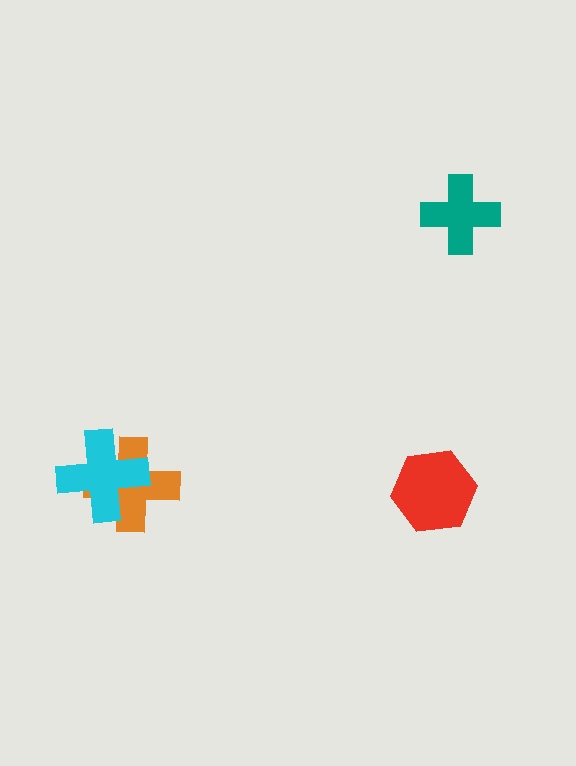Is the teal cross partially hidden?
No, no other shape covers it.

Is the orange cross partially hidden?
Yes, it is partially covered by another shape.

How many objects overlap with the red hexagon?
0 objects overlap with the red hexagon.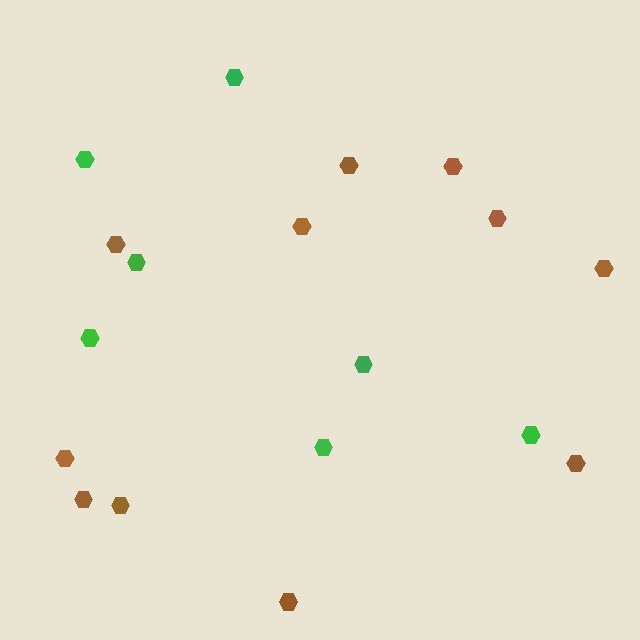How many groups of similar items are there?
There are 2 groups: one group of brown hexagons (11) and one group of green hexagons (7).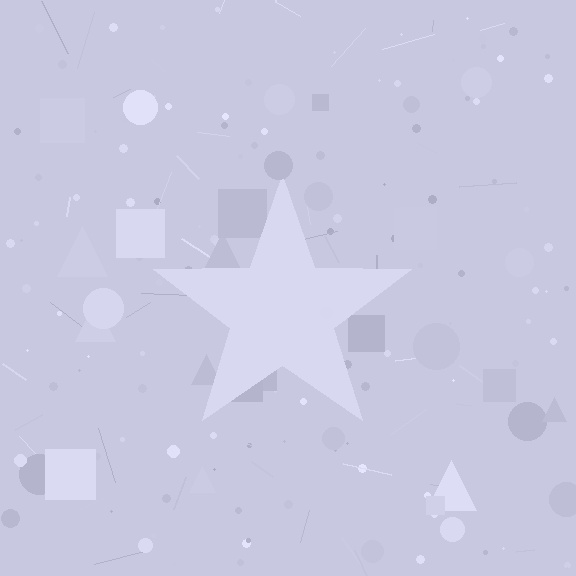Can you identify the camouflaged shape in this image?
The camouflaged shape is a star.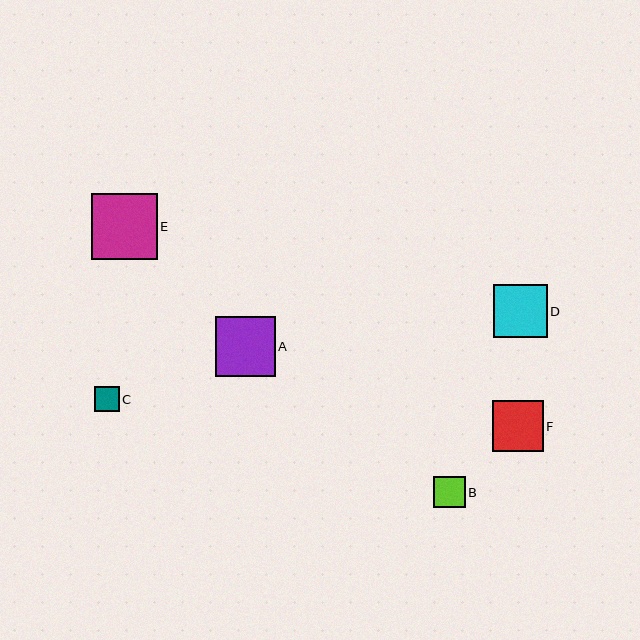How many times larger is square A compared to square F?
Square A is approximately 1.2 times the size of square F.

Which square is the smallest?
Square C is the smallest with a size of approximately 25 pixels.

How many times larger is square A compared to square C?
Square A is approximately 2.4 times the size of square C.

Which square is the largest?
Square E is the largest with a size of approximately 66 pixels.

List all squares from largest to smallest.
From largest to smallest: E, A, D, F, B, C.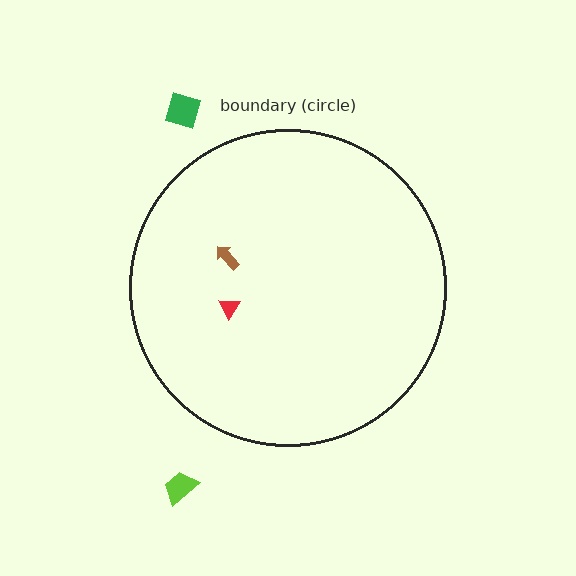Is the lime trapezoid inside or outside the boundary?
Outside.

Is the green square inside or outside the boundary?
Outside.